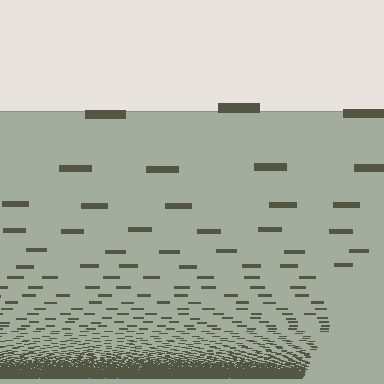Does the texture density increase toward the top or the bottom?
Density increases toward the bottom.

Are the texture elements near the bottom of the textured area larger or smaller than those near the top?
Smaller. The gradient is inverted — elements near the bottom are smaller and denser.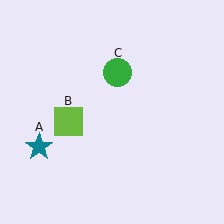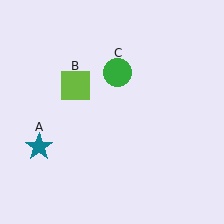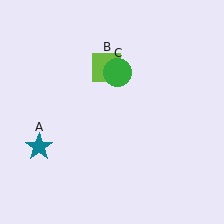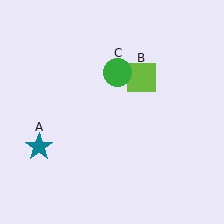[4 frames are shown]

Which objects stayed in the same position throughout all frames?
Teal star (object A) and green circle (object C) remained stationary.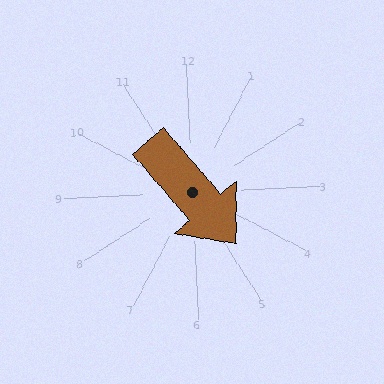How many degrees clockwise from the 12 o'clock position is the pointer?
Approximately 142 degrees.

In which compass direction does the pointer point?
Southeast.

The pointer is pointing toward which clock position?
Roughly 5 o'clock.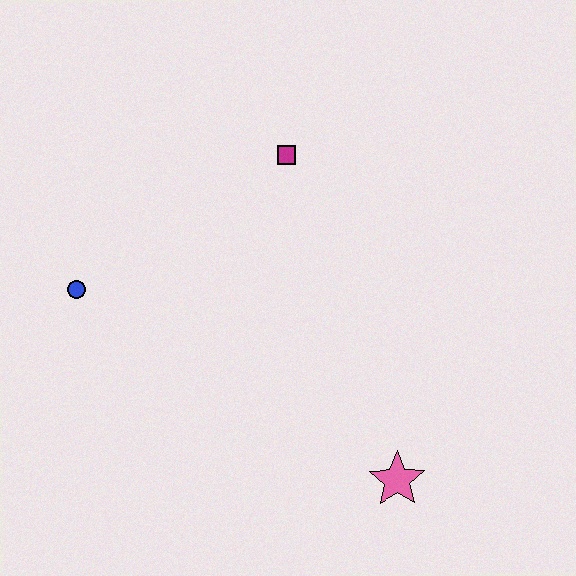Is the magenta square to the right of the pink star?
No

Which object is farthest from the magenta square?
The pink star is farthest from the magenta square.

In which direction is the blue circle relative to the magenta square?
The blue circle is to the left of the magenta square.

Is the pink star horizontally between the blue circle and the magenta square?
No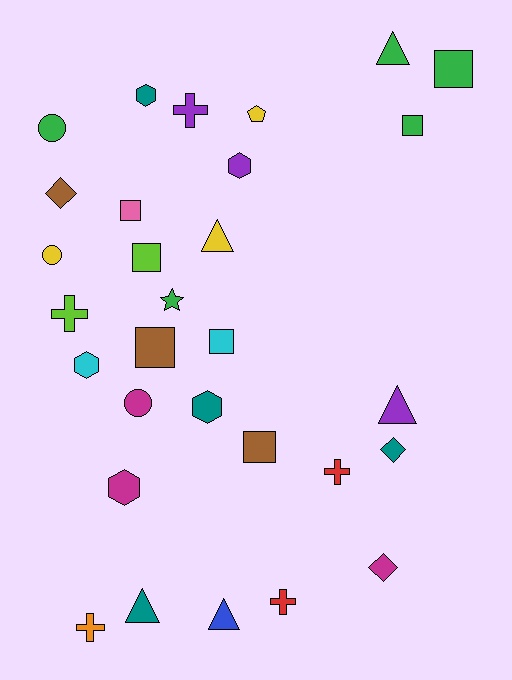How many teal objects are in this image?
There are 4 teal objects.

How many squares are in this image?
There are 7 squares.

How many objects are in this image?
There are 30 objects.